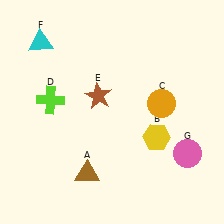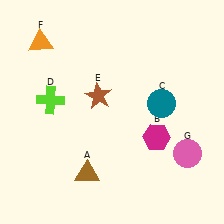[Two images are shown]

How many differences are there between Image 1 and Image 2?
There are 3 differences between the two images.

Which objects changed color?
B changed from yellow to magenta. C changed from orange to teal. F changed from cyan to orange.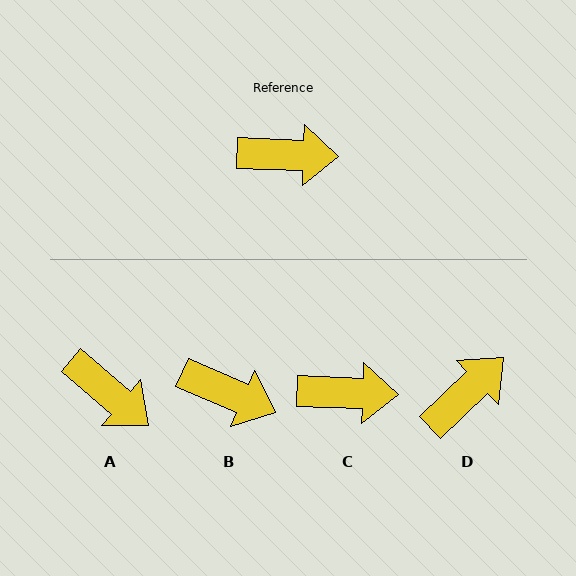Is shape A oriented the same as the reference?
No, it is off by about 39 degrees.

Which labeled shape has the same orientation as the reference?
C.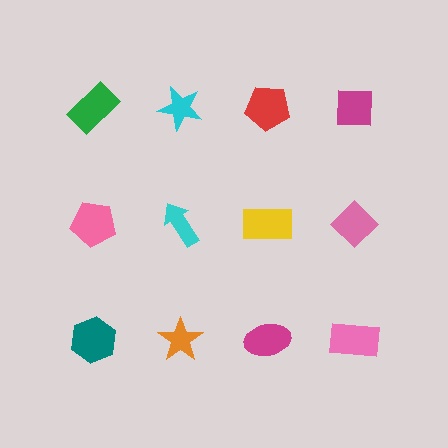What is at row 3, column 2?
An orange star.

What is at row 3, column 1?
A teal hexagon.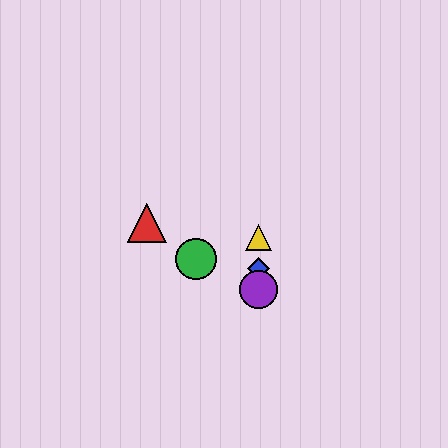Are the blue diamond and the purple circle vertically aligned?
Yes, both are at x≈258.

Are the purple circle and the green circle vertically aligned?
No, the purple circle is at x≈258 and the green circle is at x≈196.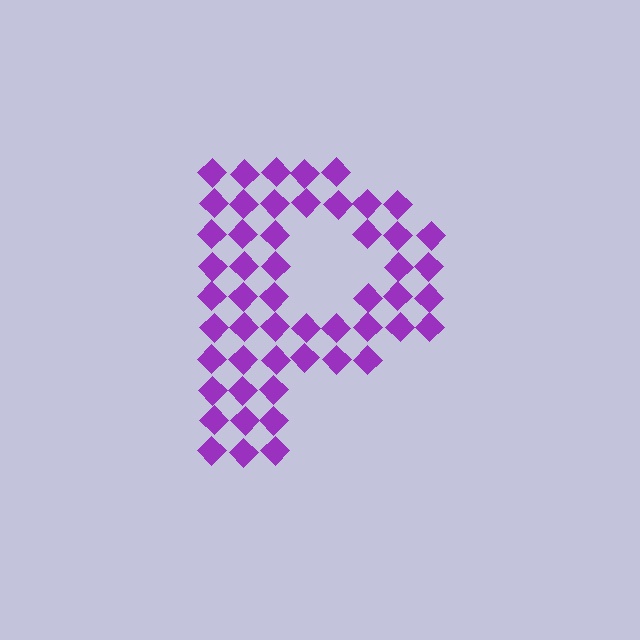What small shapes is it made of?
It is made of small diamonds.